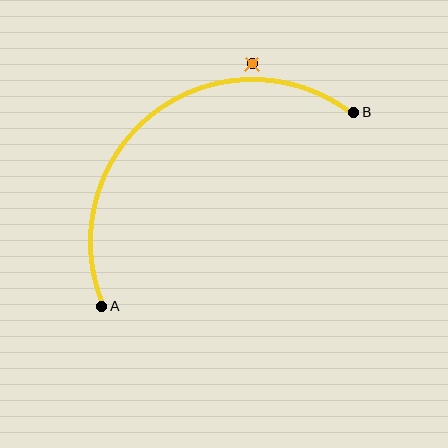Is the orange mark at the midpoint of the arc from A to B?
No — the orange mark does not lie on the arc at all. It sits slightly outside the curve.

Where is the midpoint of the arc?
The arc midpoint is the point on the curve farthest from the straight line joining A and B. It sits above and to the left of that line.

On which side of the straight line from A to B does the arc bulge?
The arc bulges above and to the left of the straight line connecting A and B.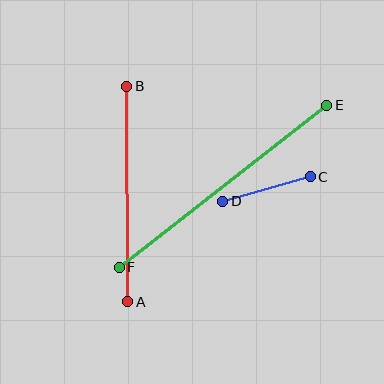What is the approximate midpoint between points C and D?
The midpoint is at approximately (267, 189) pixels.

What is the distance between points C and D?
The distance is approximately 91 pixels.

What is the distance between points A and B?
The distance is approximately 216 pixels.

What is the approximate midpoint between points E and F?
The midpoint is at approximately (223, 186) pixels.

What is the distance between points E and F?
The distance is approximately 263 pixels.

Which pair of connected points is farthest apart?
Points E and F are farthest apart.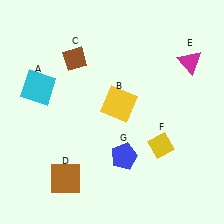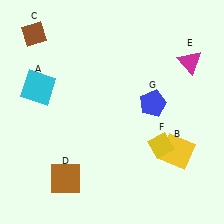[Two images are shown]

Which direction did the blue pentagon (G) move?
The blue pentagon (G) moved up.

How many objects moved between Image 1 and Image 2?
3 objects moved between the two images.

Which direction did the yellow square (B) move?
The yellow square (B) moved right.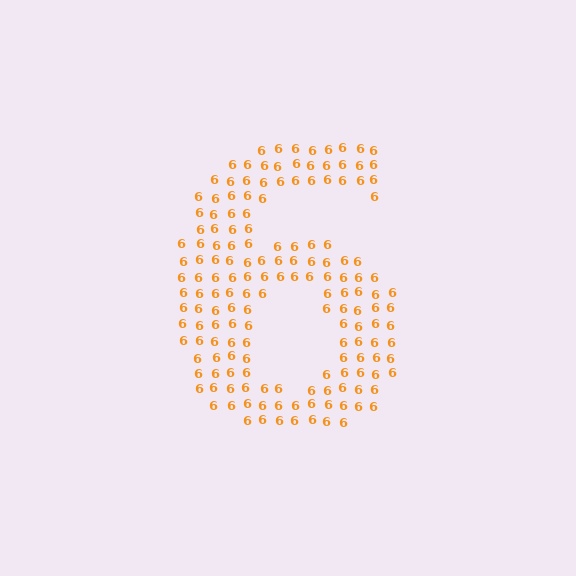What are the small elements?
The small elements are digit 6's.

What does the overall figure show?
The overall figure shows the digit 6.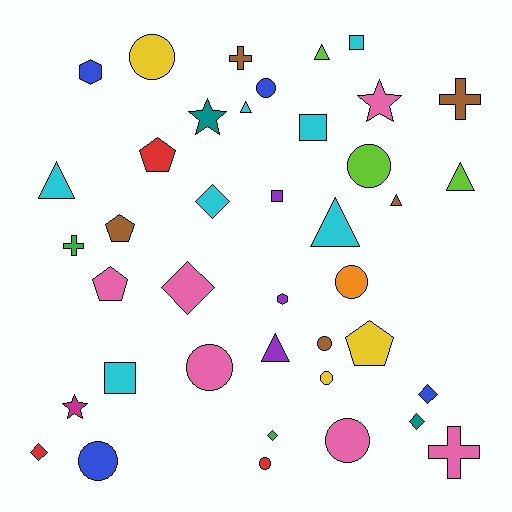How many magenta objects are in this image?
There is 1 magenta object.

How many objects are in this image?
There are 40 objects.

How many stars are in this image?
There are 3 stars.